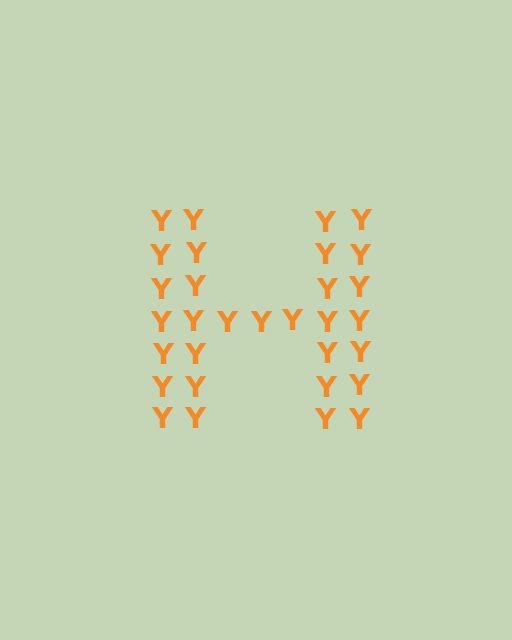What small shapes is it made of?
It is made of small letter Y's.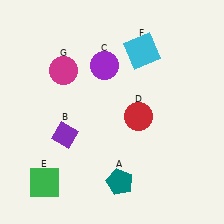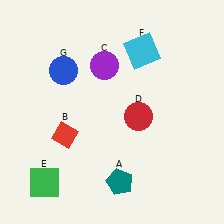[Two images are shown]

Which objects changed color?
B changed from purple to red. G changed from magenta to blue.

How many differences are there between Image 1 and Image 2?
There are 2 differences between the two images.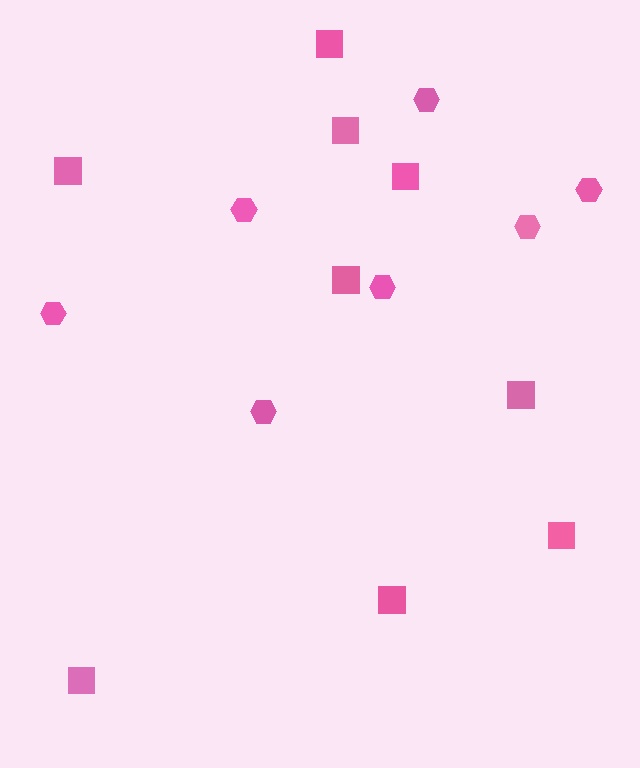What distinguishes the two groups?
There are 2 groups: one group of squares (9) and one group of hexagons (7).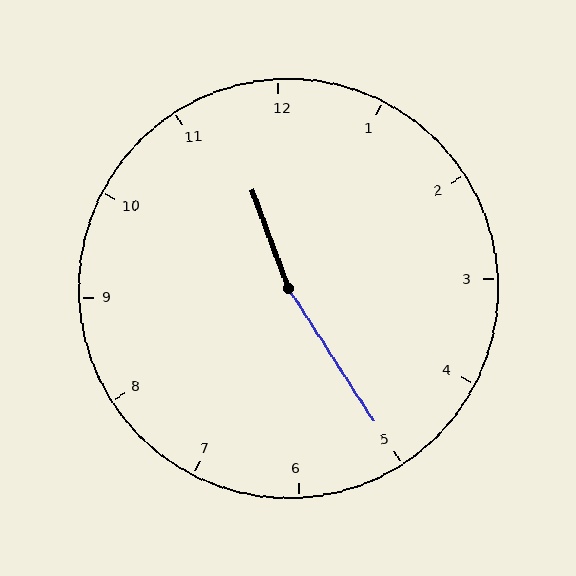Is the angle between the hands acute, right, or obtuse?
It is obtuse.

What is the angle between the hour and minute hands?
Approximately 168 degrees.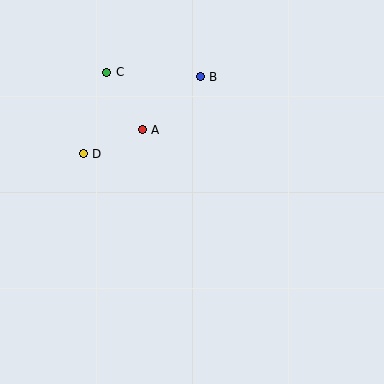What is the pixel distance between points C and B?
The distance between C and B is 94 pixels.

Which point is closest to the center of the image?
Point A at (142, 130) is closest to the center.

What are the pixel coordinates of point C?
Point C is at (107, 72).